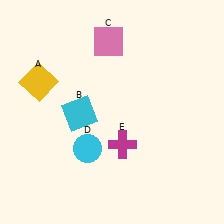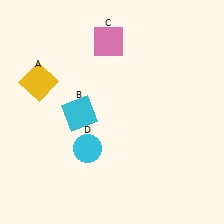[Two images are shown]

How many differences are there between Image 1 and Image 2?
There is 1 difference between the two images.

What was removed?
The magenta cross (E) was removed in Image 2.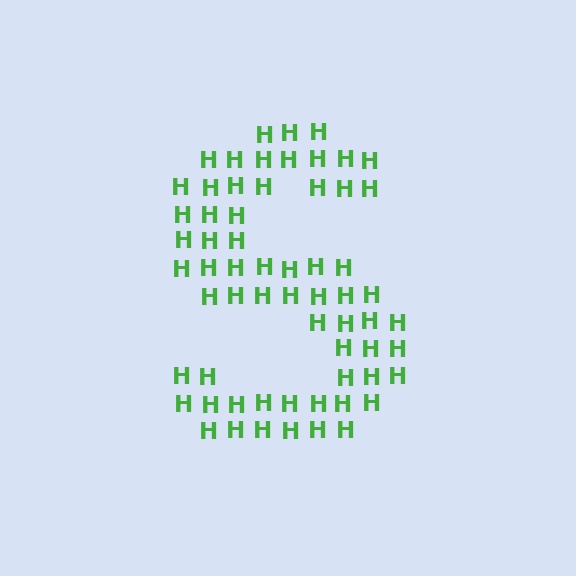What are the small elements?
The small elements are letter H's.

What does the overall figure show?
The overall figure shows the letter S.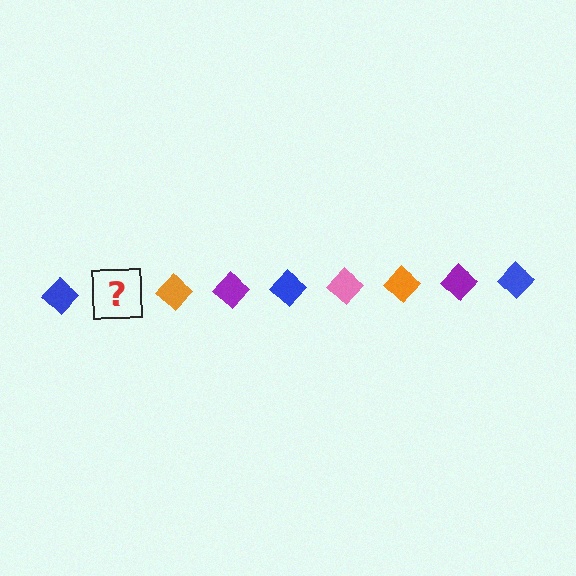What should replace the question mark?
The question mark should be replaced with a pink diamond.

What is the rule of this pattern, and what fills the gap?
The rule is that the pattern cycles through blue, pink, orange, purple diamonds. The gap should be filled with a pink diamond.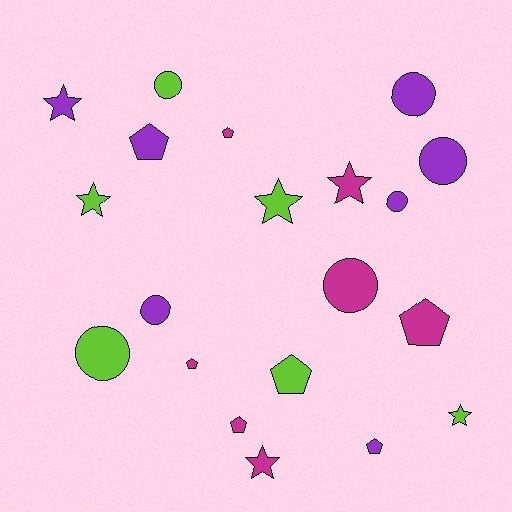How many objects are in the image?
There are 20 objects.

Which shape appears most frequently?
Pentagon, with 7 objects.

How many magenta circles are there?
There is 1 magenta circle.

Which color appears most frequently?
Magenta, with 7 objects.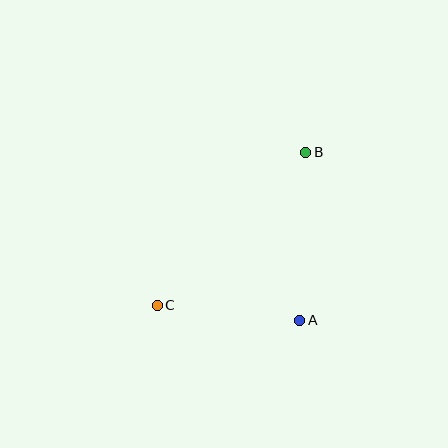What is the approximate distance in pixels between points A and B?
The distance between A and B is approximately 168 pixels.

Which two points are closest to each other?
Points A and C are closest to each other.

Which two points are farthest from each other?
Points B and C are farthest from each other.